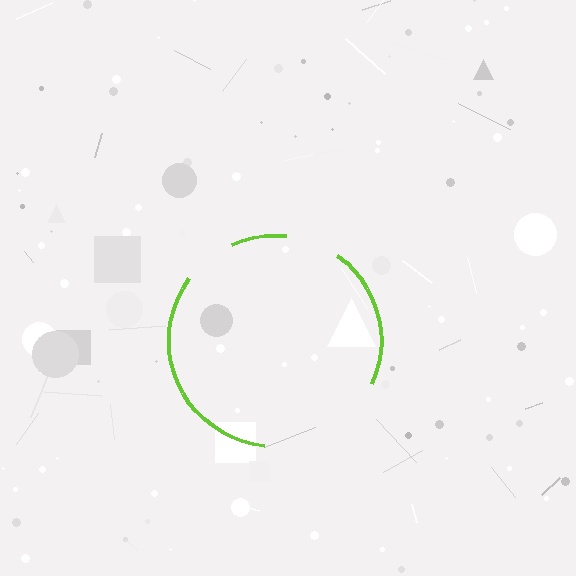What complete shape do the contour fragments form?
The contour fragments form a circle.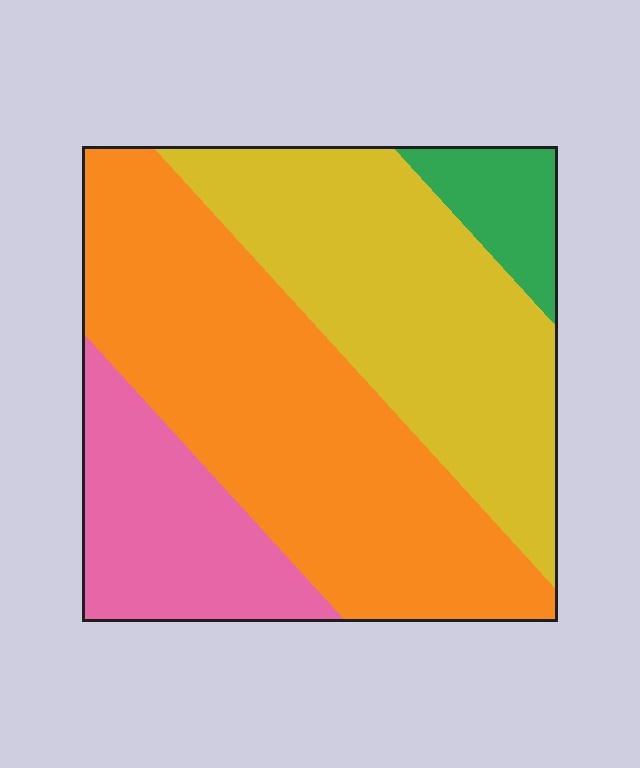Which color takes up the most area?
Orange, at roughly 45%.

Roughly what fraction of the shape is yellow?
Yellow covers about 35% of the shape.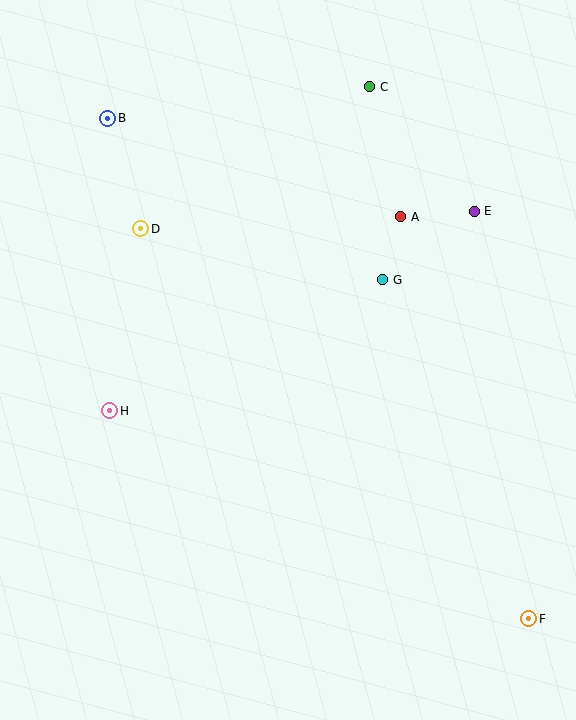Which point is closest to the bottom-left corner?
Point H is closest to the bottom-left corner.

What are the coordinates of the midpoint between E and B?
The midpoint between E and B is at (291, 165).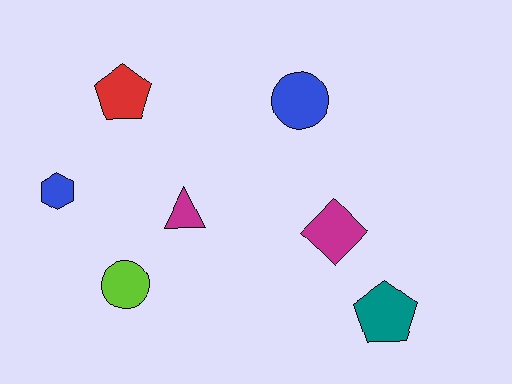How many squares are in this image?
There are no squares.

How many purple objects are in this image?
There are no purple objects.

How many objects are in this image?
There are 7 objects.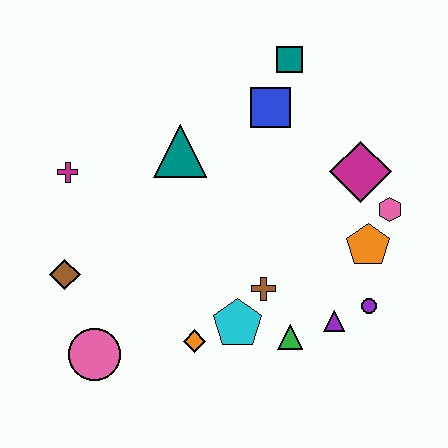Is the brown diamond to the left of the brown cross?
Yes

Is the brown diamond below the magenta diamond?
Yes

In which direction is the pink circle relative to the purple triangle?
The pink circle is to the left of the purple triangle.